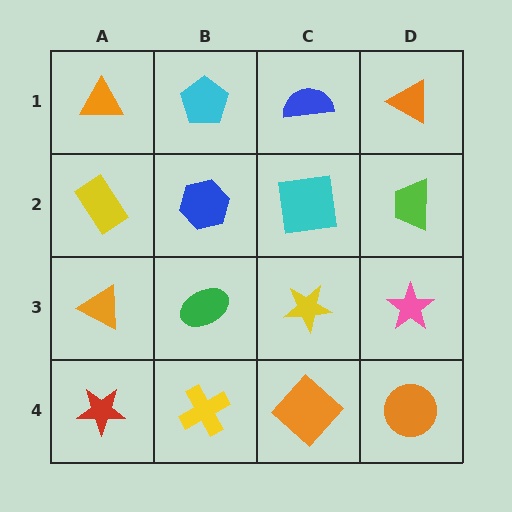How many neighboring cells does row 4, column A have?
2.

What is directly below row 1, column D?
A lime trapezoid.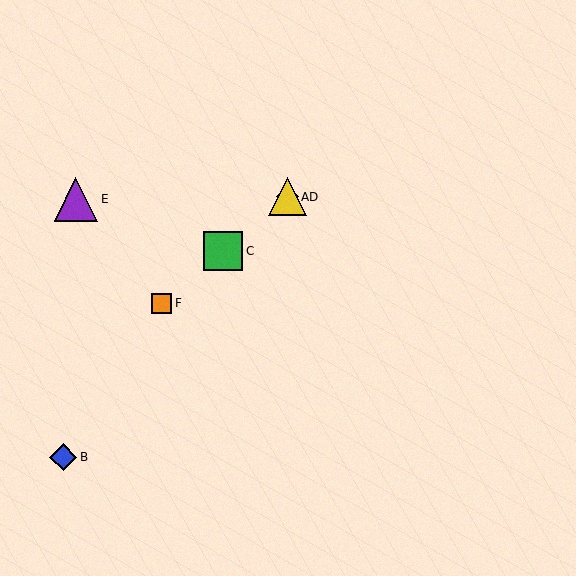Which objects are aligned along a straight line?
Objects A, C, D, F are aligned along a straight line.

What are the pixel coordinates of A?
Object A is at (287, 197).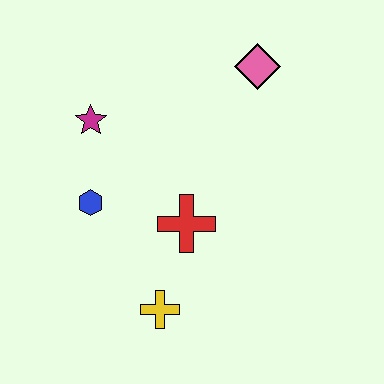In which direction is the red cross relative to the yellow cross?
The red cross is above the yellow cross.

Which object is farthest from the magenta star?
The yellow cross is farthest from the magenta star.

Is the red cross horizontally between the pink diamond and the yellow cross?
Yes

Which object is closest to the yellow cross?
The red cross is closest to the yellow cross.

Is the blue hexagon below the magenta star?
Yes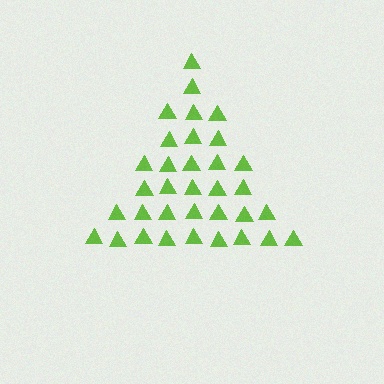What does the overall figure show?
The overall figure shows a triangle.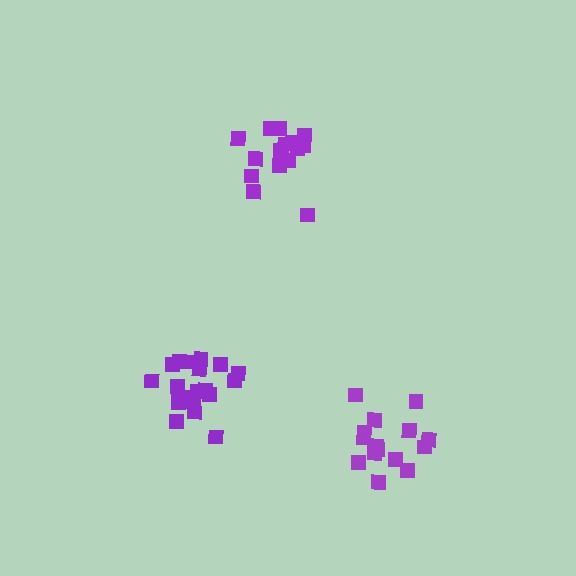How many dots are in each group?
Group 1: 15 dots, Group 2: 20 dots, Group 3: 16 dots (51 total).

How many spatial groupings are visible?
There are 3 spatial groupings.